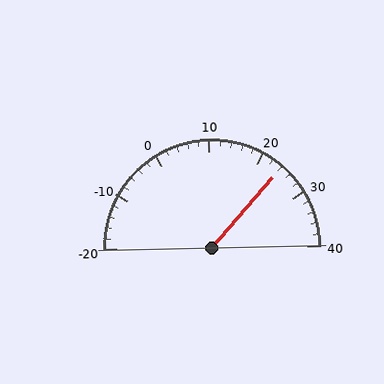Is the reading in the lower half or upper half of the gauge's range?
The reading is in the upper half of the range (-20 to 40).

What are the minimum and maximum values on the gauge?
The gauge ranges from -20 to 40.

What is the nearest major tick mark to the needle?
The nearest major tick mark is 20.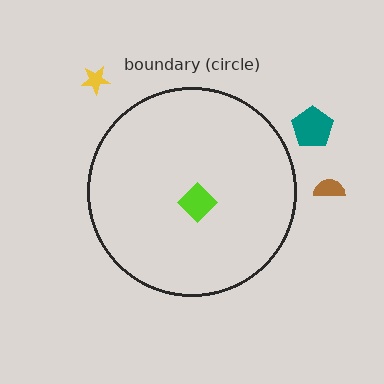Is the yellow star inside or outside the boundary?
Outside.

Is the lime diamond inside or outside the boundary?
Inside.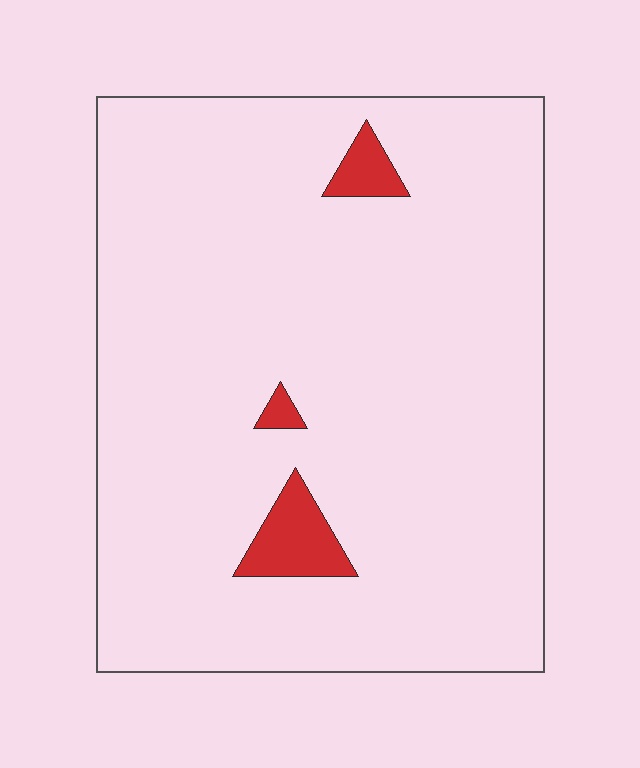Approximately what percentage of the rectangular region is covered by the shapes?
Approximately 5%.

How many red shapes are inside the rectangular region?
3.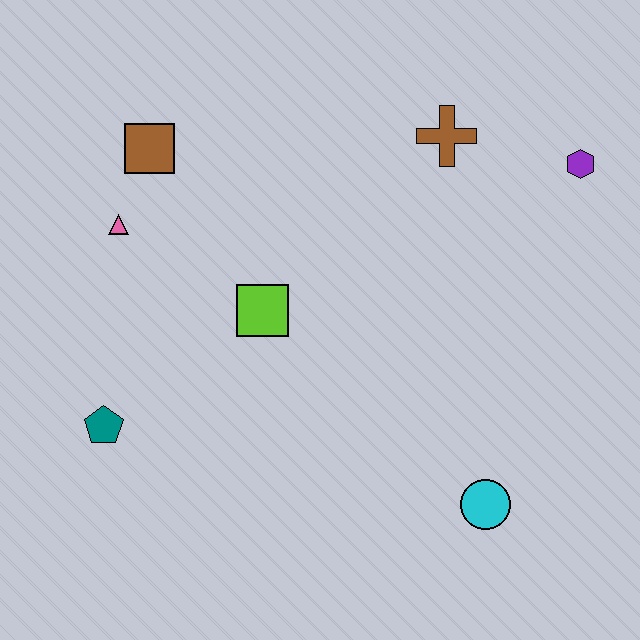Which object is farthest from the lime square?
The purple hexagon is farthest from the lime square.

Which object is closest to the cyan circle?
The lime square is closest to the cyan circle.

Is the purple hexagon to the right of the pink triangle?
Yes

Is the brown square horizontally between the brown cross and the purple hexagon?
No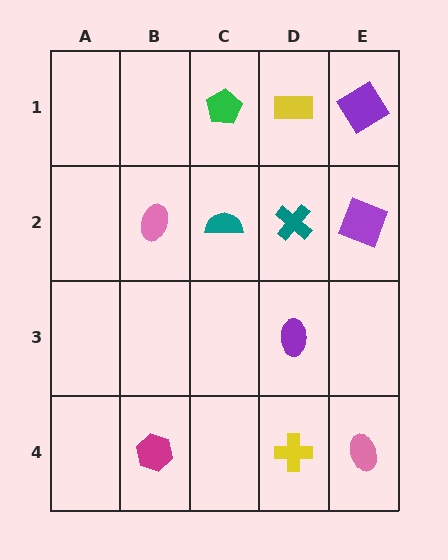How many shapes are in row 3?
1 shape.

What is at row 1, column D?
A yellow rectangle.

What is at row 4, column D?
A yellow cross.